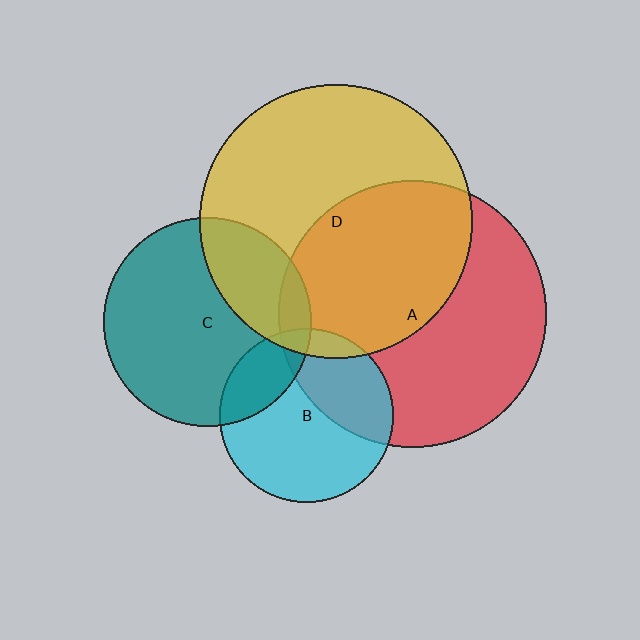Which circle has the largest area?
Circle D (yellow).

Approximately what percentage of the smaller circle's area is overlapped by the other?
Approximately 45%.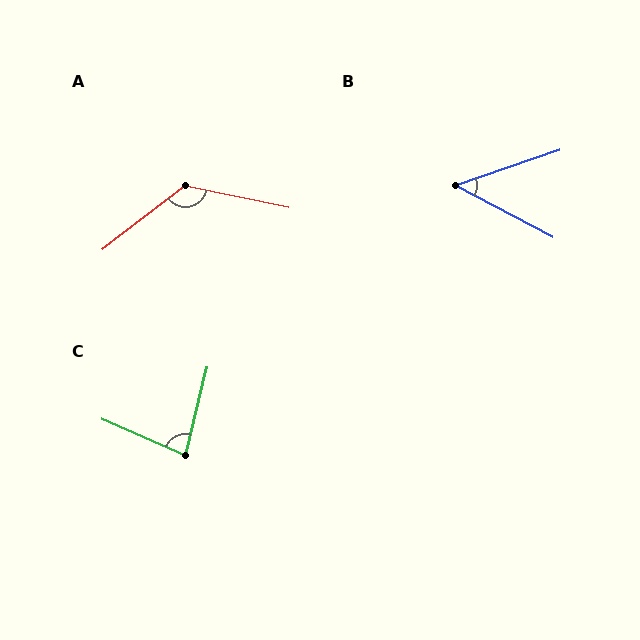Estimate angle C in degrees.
Approximately 80 degrees.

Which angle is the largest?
A, at approximately 130 degrees.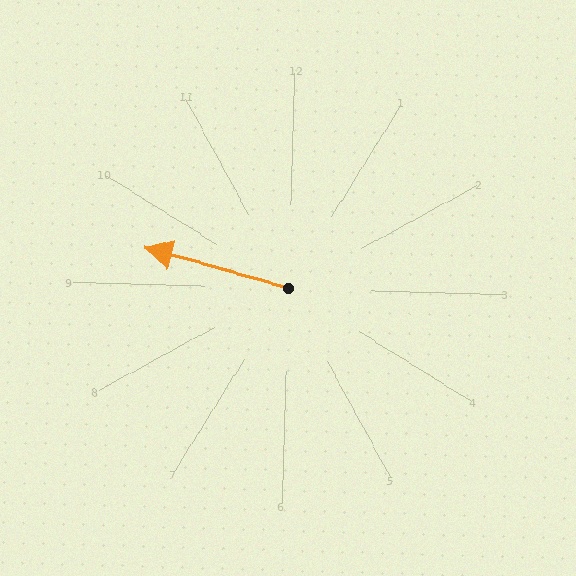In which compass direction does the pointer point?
West.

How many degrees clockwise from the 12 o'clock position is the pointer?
Approximately 284 degrees.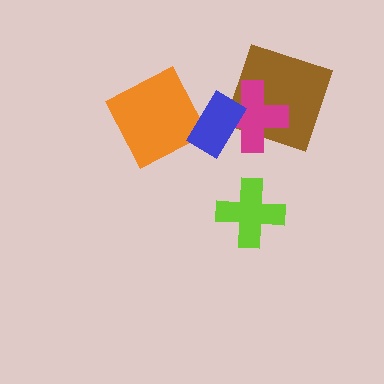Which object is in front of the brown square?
The magenta cross is in front of the brown square.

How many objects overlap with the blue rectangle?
1 object overlaps with the blue rectangle.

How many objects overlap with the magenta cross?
2 objects overlap with the magenta cross.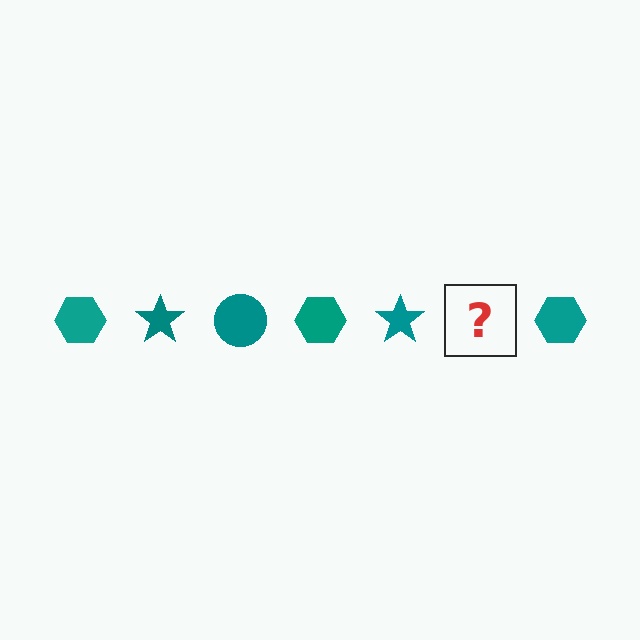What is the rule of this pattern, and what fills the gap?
The rule is that the pattern cycles through hexagon, star, circle shapes in teal. The gap should be filled with a teal circle.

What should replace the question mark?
The question mark should be replaced with a teal circle.